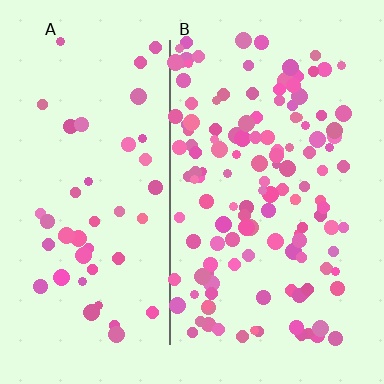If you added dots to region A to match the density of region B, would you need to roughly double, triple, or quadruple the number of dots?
Approximately triple.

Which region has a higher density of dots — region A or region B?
B (the right).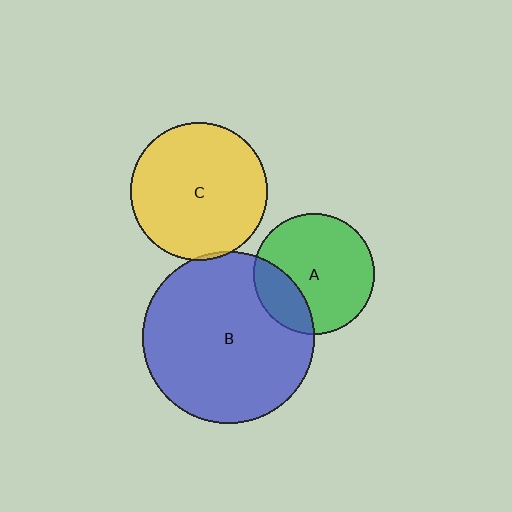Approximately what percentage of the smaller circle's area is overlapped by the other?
Approximately 5%.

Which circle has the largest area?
Circle B (blue).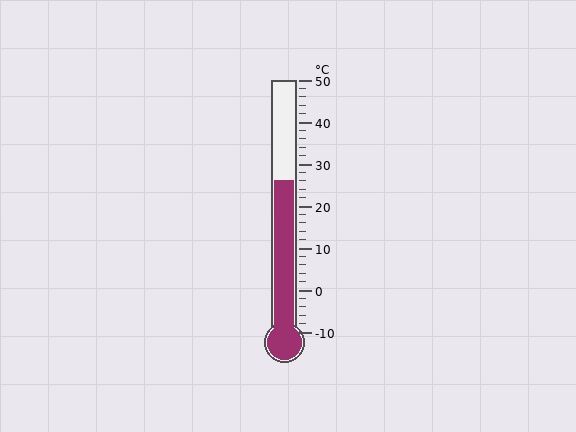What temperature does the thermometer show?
The thermometer shows approximately 26°C.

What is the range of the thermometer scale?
The thermometer scale ranges from -10°C to 50°C.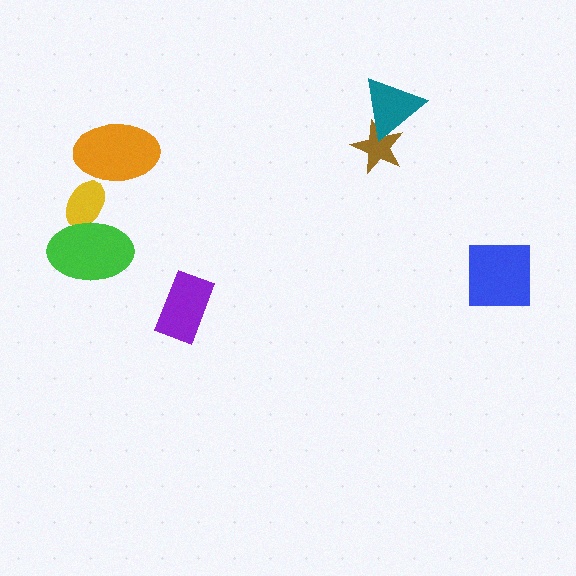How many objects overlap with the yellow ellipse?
2 objects overlap with the yellow ellipse.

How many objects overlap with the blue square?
0 objects overlap with the blue square.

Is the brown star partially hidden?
Yes, it is partially covered by another shape.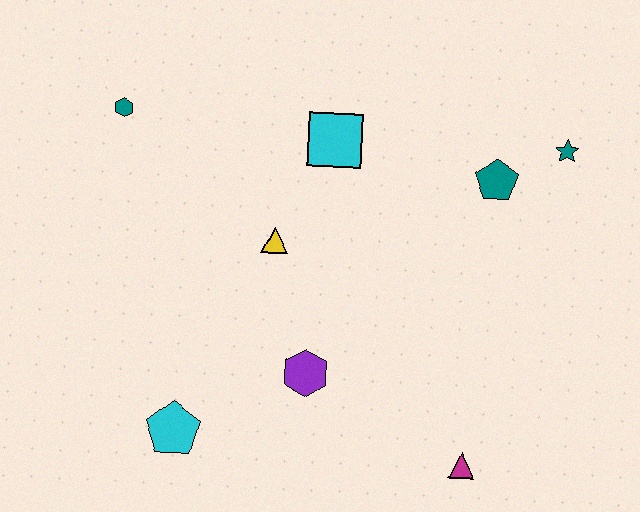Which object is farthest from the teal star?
The cyan pentagon is farthest from the teal star.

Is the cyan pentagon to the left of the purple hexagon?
Yes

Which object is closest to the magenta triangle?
The purple hexagon is closest to the magenta triangle.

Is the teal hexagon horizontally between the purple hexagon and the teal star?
No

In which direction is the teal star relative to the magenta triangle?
The teal star is above the magenta triangle.